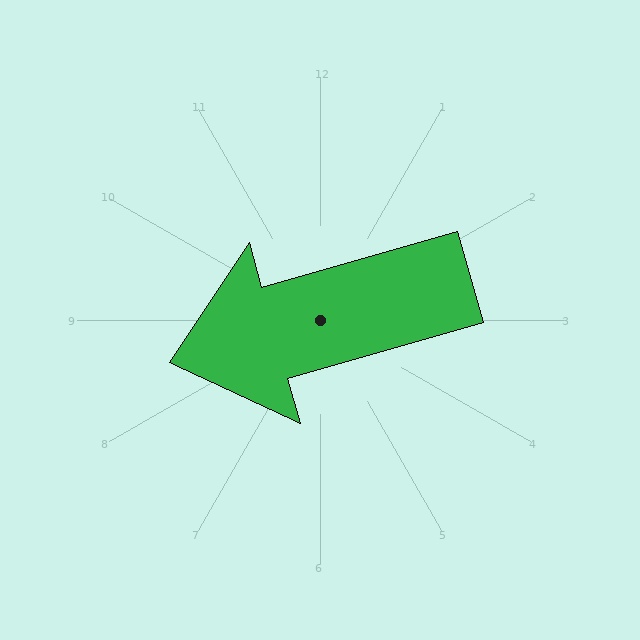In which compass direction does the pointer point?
West.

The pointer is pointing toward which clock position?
Roughly 8 o'clock.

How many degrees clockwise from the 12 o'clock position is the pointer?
Approximately 254 degrees.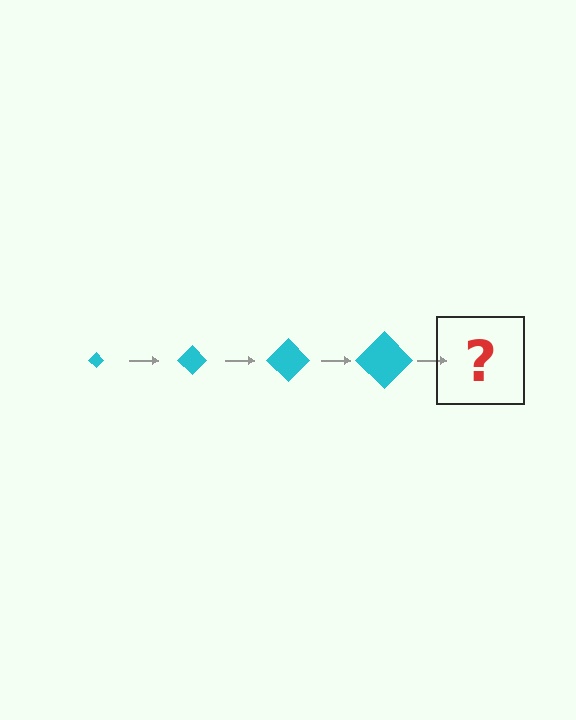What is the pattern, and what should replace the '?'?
The pattern is that the diamond gets progressively larger each step. The '?' should be a cyan diamond, larger than the previous one.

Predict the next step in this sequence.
The next step is a cyan diamond, larger than the previous one.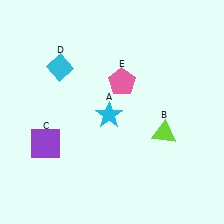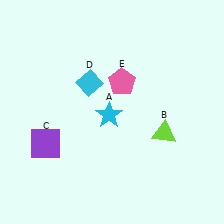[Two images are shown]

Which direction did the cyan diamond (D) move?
The cyan diamond (D) moved right.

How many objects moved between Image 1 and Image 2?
1 object moved between the two images.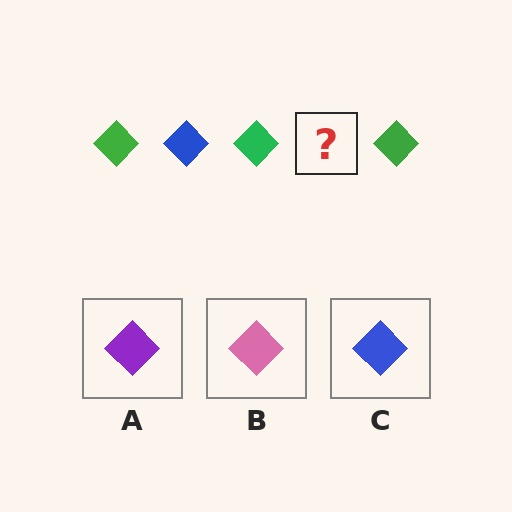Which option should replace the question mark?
Option C.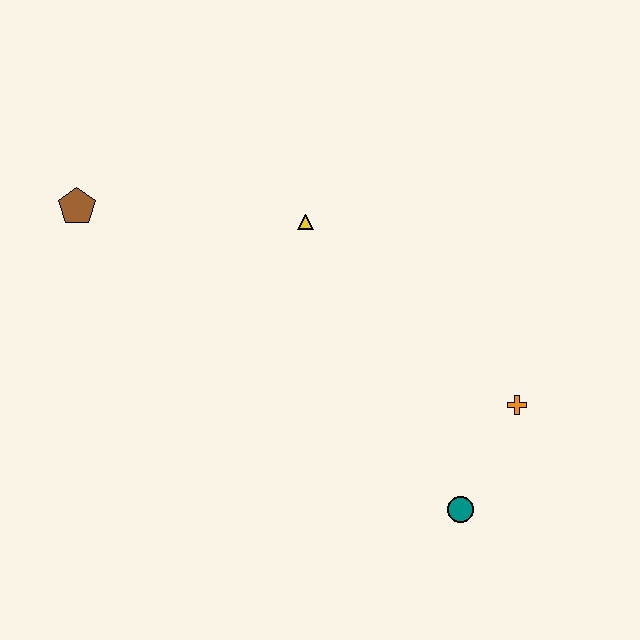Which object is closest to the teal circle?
The orange cross is closest to the teal circle.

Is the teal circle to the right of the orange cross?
No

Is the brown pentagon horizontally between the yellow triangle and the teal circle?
No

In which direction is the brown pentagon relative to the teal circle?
The brown pentagon is to the left of the teal circle.